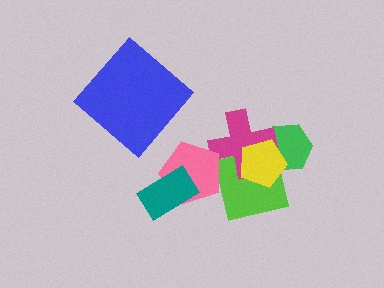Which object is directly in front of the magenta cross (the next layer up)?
The pink pentagon is directly in front of the magenta cross.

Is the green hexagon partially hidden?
Yes, it is partially covered by another shape.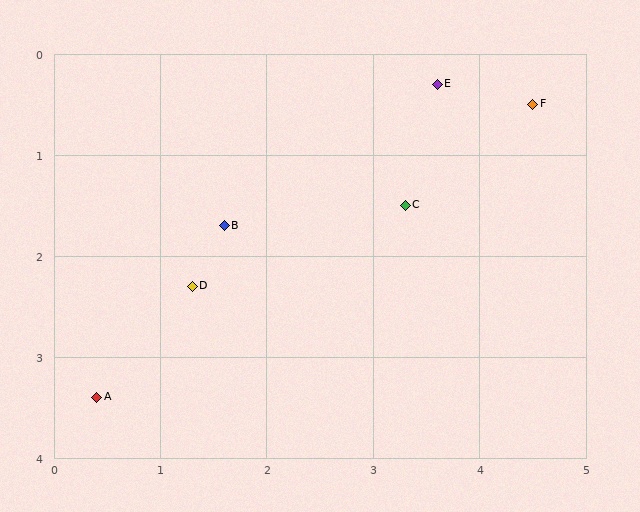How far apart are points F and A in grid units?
Points F and A are about 5.0 grid units apart.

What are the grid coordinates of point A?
Point A is at approximately (0.4, 3.4).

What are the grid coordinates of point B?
Point B is at approximately (1.6, 1.7).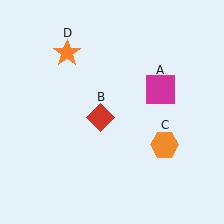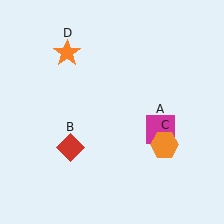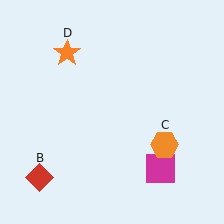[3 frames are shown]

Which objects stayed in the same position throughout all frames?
Orange hexagon (object C) and orange star (object D) remained stationary.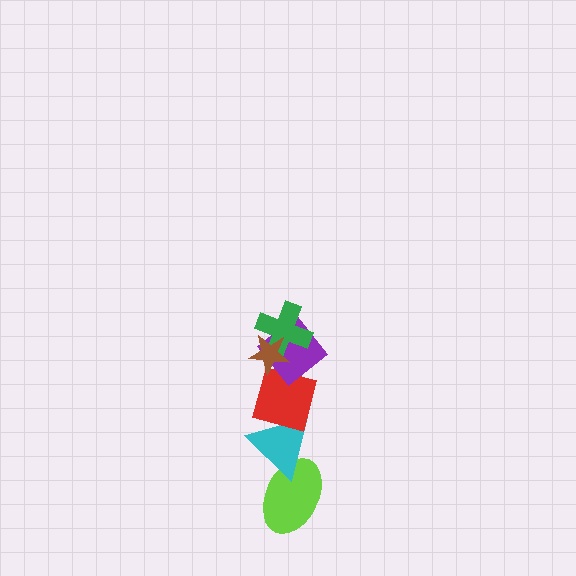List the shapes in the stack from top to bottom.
From top to bottom: the brown star, the green cross, the purple diamond, the red diamond, the cyan triangle, the lime ellipse.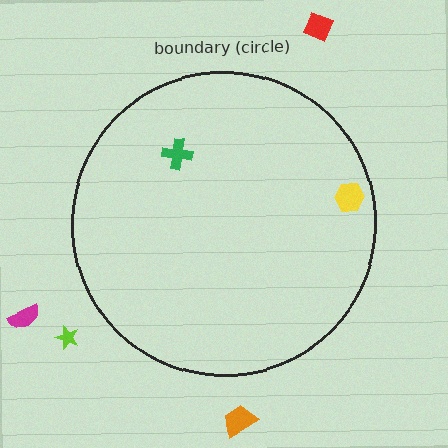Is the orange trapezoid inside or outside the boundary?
Outside.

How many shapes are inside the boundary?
2 inside, 4 outside.